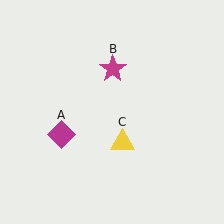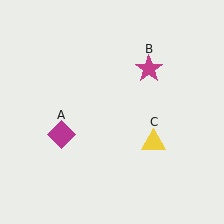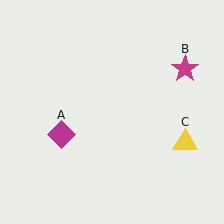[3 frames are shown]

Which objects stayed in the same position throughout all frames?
Magenta diamond (object A) remained stationary.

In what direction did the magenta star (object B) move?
The magenta star (object B) moved right.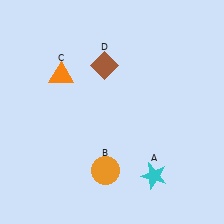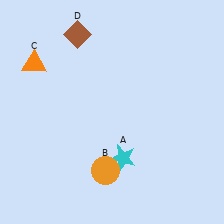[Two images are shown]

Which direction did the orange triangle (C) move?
The orange triangle (C) moved left.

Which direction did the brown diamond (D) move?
The brown diamond (D) moved up.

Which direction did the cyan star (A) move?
The cyan star (A) moved left.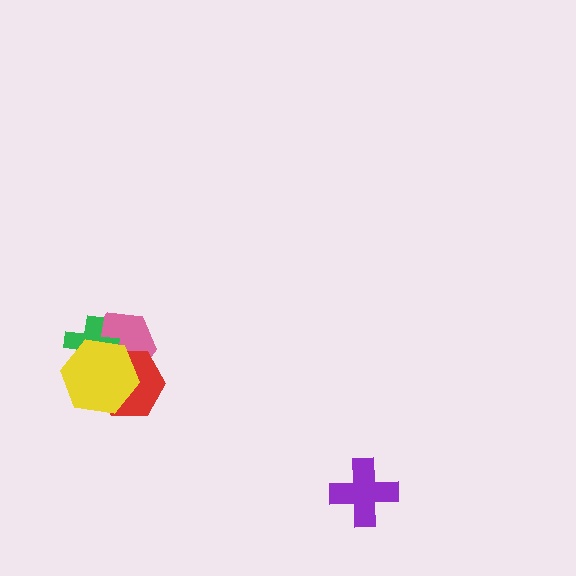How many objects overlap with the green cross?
3 objects overlap with the green cross.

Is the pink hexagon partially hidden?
Yes, it is partially covered by another shape.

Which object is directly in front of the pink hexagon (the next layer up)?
The green cross is directly in front of the pink hexagon.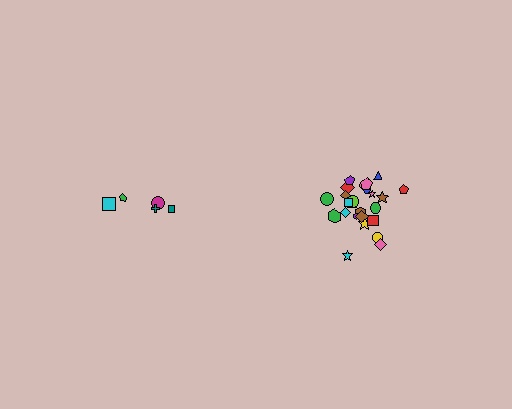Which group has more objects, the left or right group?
The right group.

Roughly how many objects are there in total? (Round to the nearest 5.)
Roughly 30 objects in total.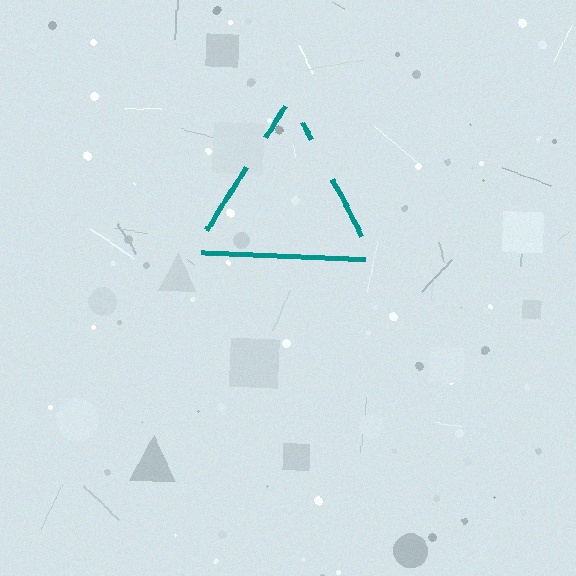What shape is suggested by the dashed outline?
The dashed outline suggests a triangle.